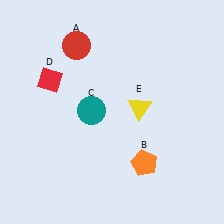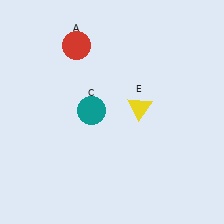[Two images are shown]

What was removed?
The red diamond (D), the orange pentagon (B) were removed in Image 2.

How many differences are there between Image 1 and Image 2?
There are 2 differences between the two images.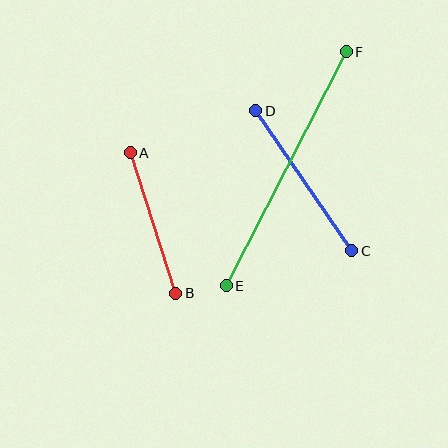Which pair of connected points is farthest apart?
Points E and F are farthest apart.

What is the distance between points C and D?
The distance is approximately 170 pixels.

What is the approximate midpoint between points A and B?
The midpoint is at approximately (153, 223) pixels.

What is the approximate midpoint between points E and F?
The midpoint is at approximately (286, 169) pixels.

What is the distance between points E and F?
The distance is approximately 263 pixels.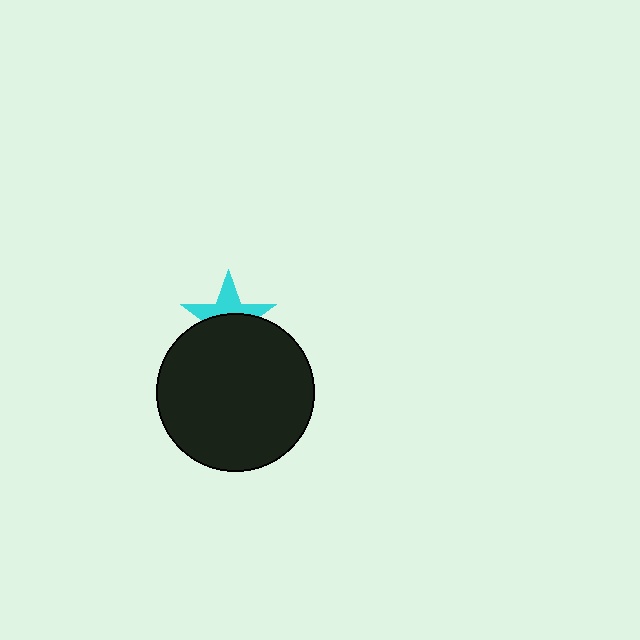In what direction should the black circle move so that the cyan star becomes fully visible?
The black circle should move down. That is the shortest direction to clear the overlap and leave the cyan star fully visible.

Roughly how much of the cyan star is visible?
About half of it is visible (roughly 46%).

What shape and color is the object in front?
The object in front is a black circle.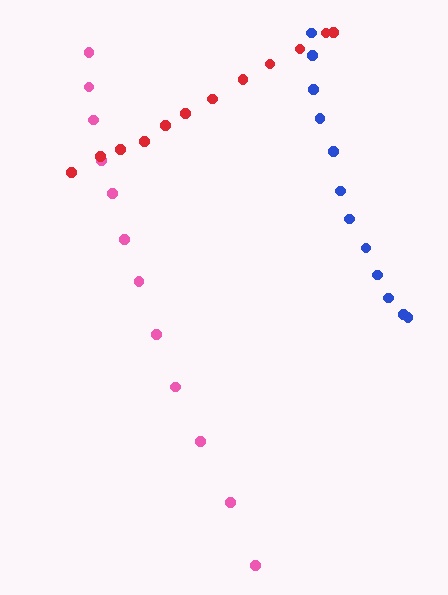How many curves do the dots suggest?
There are 3 distinct paths.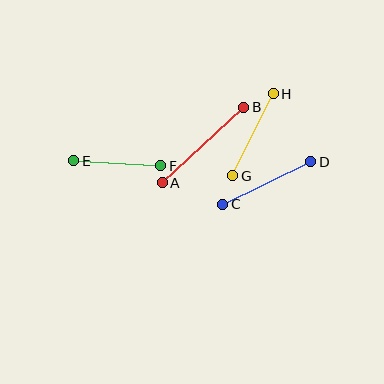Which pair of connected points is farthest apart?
Points A and B are farthest apart.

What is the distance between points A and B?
The distance is approximately 111 pixels.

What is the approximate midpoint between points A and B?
The midpoint is at approximately (203, 145) pixels.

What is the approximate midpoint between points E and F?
The midpoint is at approximately (117, 163) pixels.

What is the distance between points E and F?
The distance is approximately 87 pixels.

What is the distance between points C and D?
The distance is approximately 98 pixels.